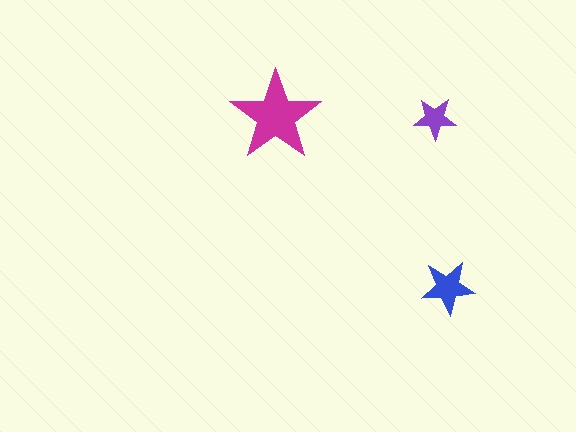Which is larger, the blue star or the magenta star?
The magenta one.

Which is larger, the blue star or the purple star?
The blue one.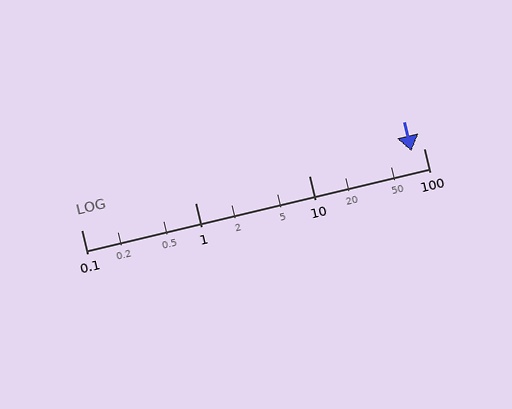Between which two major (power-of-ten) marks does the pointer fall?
The pointer is between 10 and 100.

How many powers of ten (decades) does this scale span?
The scale spans 3 decades, from 0.1 to 100.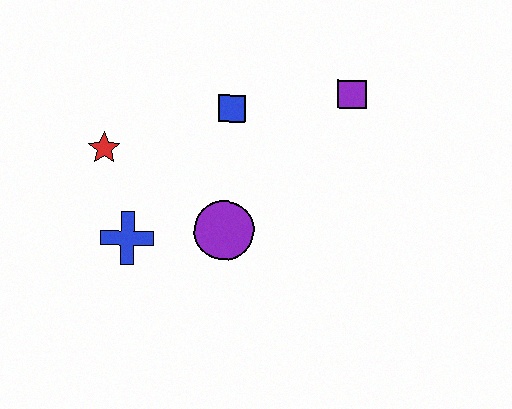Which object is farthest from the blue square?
The blue cross is farthest from the blue square.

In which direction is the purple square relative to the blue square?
The purple square is to the right of the blue square.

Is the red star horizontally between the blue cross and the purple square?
No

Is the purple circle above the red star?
No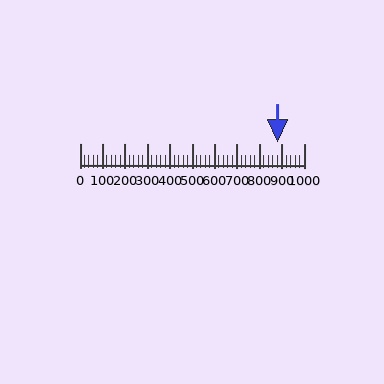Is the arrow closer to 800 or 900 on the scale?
The arrow is closer to 900.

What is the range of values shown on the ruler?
The ruler shows values from 0 to 1000.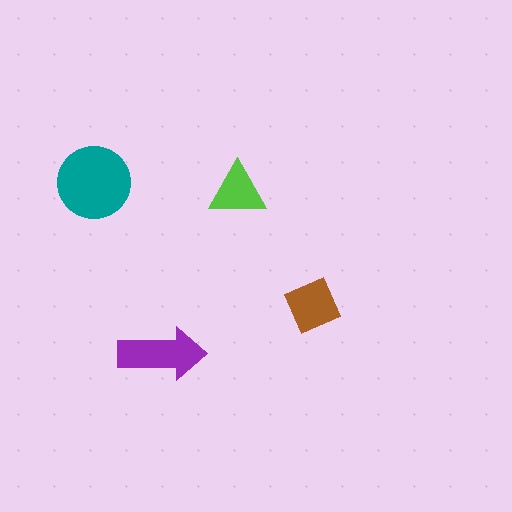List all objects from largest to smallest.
The teal circle, the purple arrow, the brown diamond, the lime triangle.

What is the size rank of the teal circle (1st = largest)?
1st.